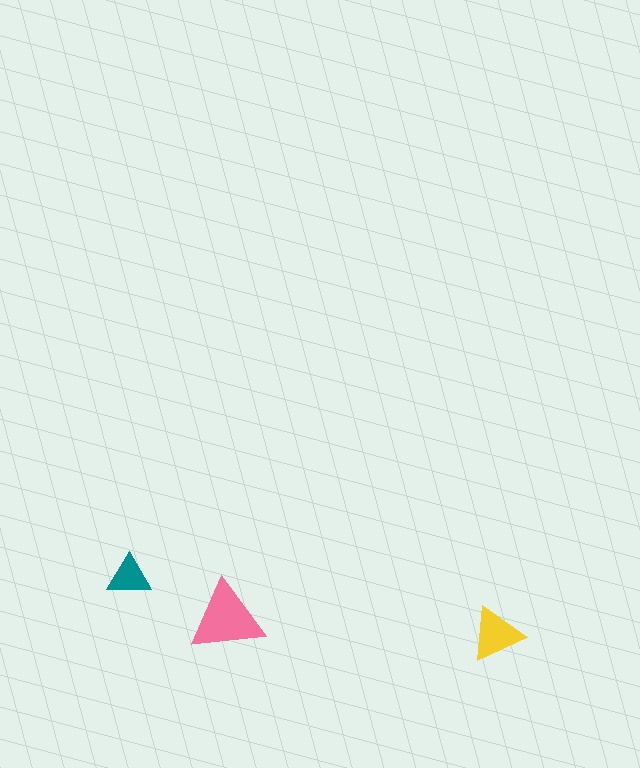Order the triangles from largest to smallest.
the pink one, the yellow one, the teal one.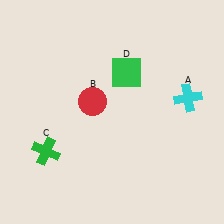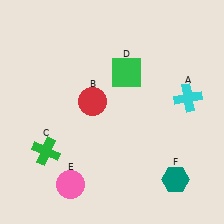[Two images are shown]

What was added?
A pink circle (E), a teal hexagon (F) were added in Image 2.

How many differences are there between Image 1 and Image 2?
There are 2 differences between the two images.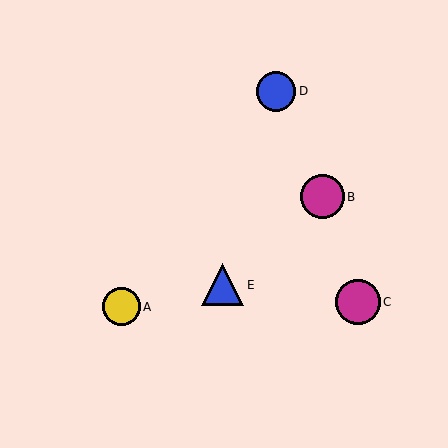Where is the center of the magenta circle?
The center of the magenta circle is at (322, 197).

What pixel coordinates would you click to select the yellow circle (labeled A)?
Click at (121, 307) to select the yellow circle A.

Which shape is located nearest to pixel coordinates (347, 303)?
The magenta circle (labeled C) at (358, 302) is nearest to that location.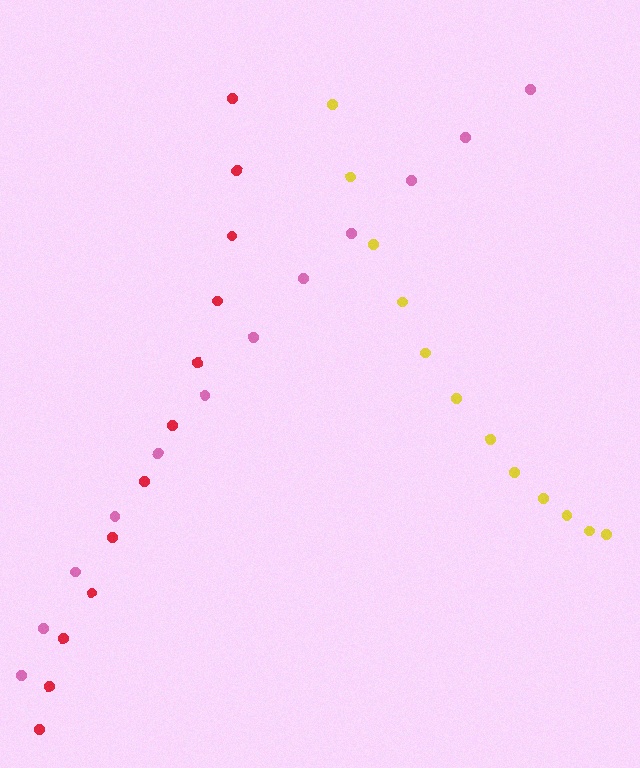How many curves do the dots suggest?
There are 3 distinct paths.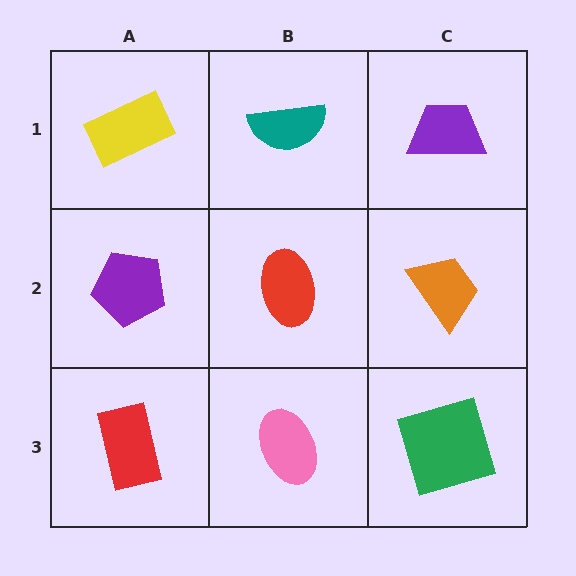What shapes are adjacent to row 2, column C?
A purple trapezoid (row 1, column C), a green square (row 3, column C), a red ellipse (row 2, column B).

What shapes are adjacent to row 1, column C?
An orange trapezoid (row 2, column C), a teal semicircle (row 1, column B).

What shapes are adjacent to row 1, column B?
A red ellipse (row 2, column B), a yellow rectangle (row 1, column A), a purple trapezoid (row 1, column C).